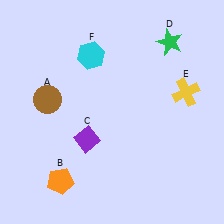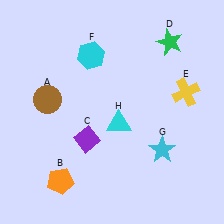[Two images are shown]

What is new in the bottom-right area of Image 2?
A cyan triangle (H) was added in the bottom-right area of Image 2.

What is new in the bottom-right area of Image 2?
A cyan star (G) was added in the bottom-right area of Image 2.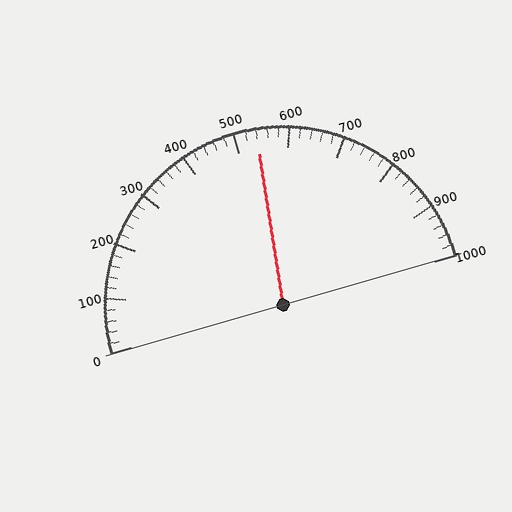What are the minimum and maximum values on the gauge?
The gauge ranges from 0 to 1000.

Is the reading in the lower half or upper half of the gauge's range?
The reading is in the upper half of the range (0 to 1000).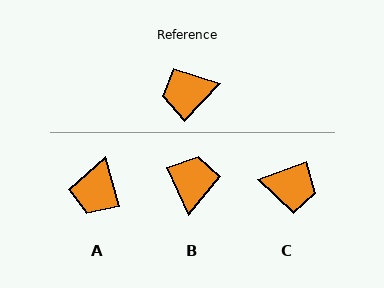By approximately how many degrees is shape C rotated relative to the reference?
Approximately 155 degrees counter-clockwise.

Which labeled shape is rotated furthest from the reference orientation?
C, about 155 degrees away.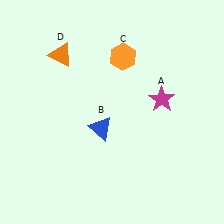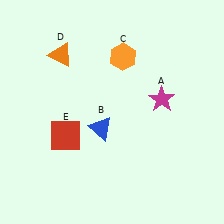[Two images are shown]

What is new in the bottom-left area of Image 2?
A red square (E) was added in the bottom-left area of Image 2.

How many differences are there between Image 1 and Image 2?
There is 1 difference between the two images.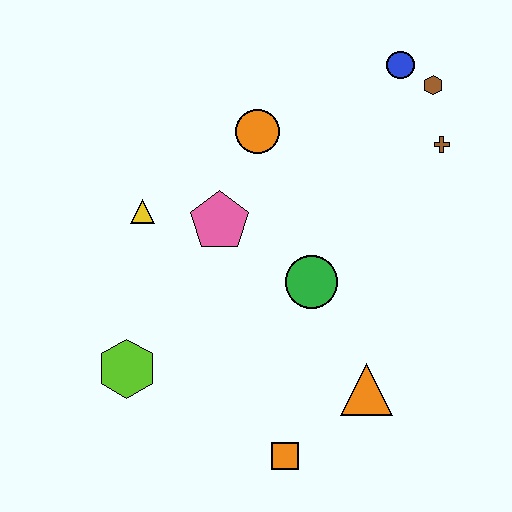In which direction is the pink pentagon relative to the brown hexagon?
The pink pentagon is to the left of the brown hexagon.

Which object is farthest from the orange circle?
The orange square is farthest from the orange circle.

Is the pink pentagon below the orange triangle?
No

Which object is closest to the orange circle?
The pink pentagon is closest to the orange circle.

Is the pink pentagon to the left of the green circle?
Yes